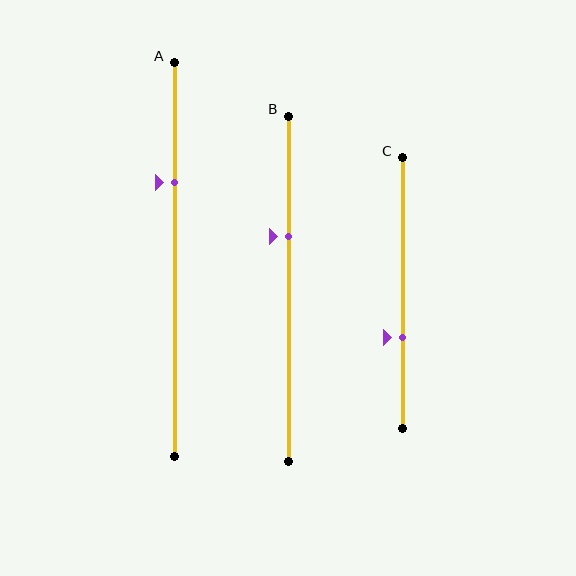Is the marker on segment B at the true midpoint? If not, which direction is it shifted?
No, the marker on segment B is shifted upward by about 15% of the segment length.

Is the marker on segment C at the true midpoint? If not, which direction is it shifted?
No, the marker on segment C is shifted downward by about 16% of the segment length.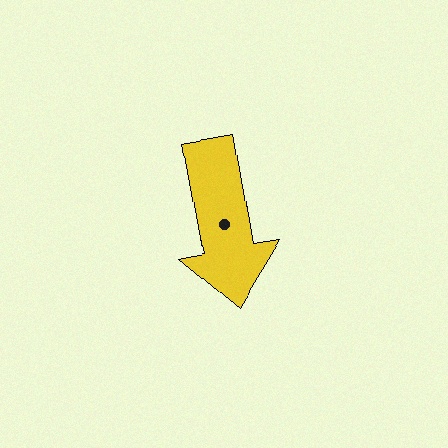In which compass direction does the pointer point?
South.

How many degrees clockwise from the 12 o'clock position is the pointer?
Approximately 170 degrees.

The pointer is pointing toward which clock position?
Roughly 6 o'clock.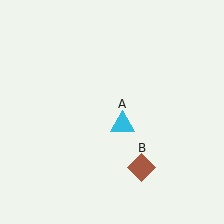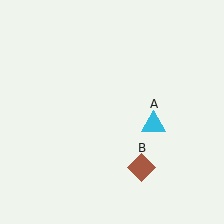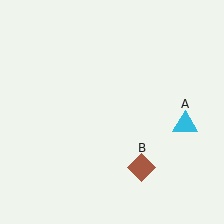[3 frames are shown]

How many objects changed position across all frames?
1 object changed position: cyan triangle (object A).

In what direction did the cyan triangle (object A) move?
The cyan triangle (object A) moved right.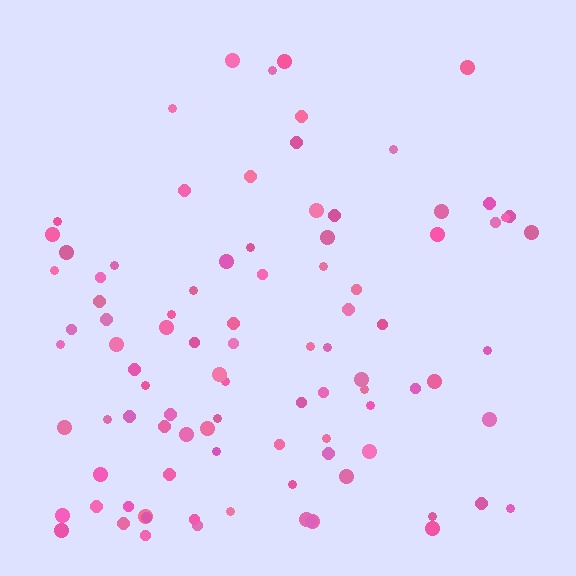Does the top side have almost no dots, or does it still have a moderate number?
Still a moderate number, just noticeably fewer than the bottom.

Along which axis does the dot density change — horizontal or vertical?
Vertical.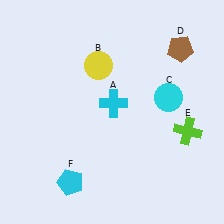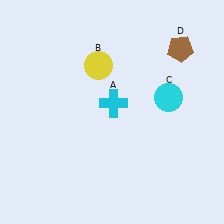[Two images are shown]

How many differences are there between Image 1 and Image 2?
There are 2 differences between the two images.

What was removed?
The lime cross (E), the cyan pentagon (F) were removed in Image 2.